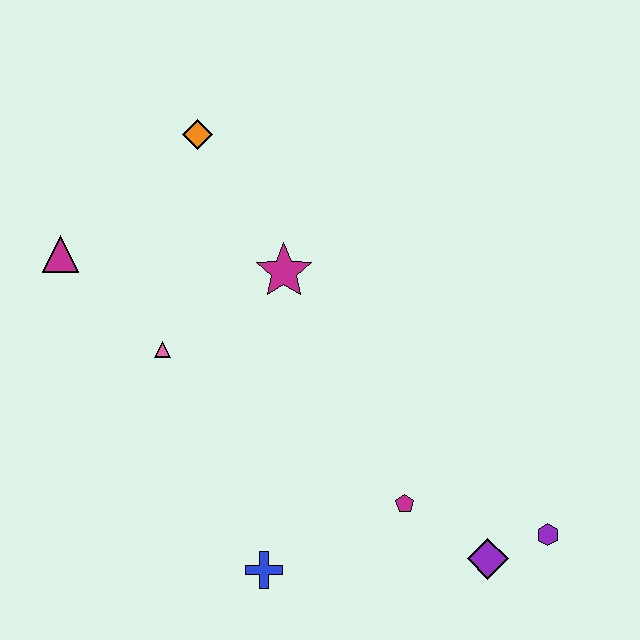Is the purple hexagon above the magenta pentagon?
No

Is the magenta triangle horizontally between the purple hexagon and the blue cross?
No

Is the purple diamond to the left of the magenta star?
No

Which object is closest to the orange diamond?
The magenta star is closest to the orange diamond.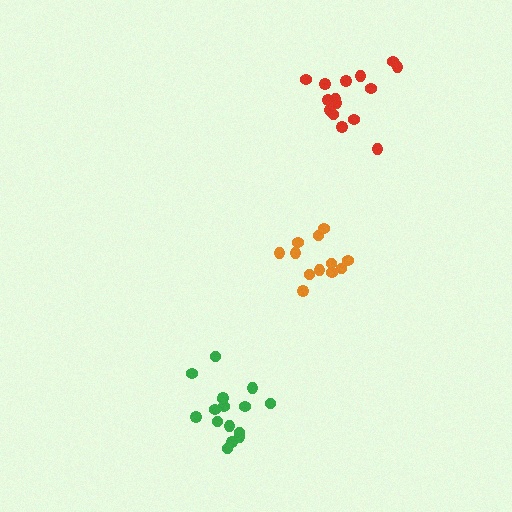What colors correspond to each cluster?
The clusters are colored: green, red, orange.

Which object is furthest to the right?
The red cluster is rightmost.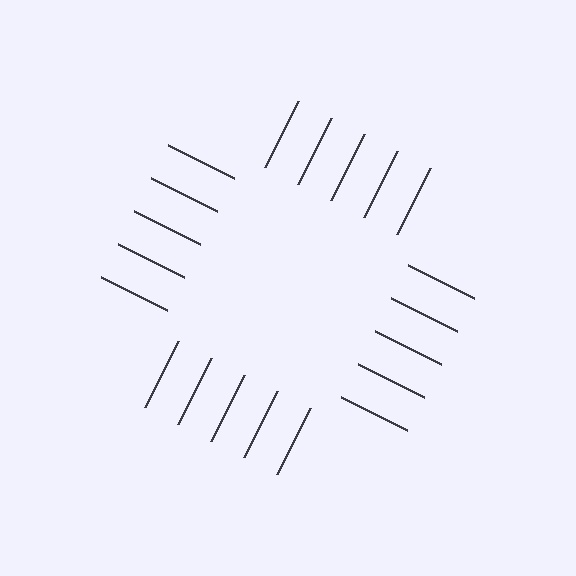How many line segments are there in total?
20 — 5 along each of the 4 edges.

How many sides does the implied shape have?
4 sides — the line-ends trace a square.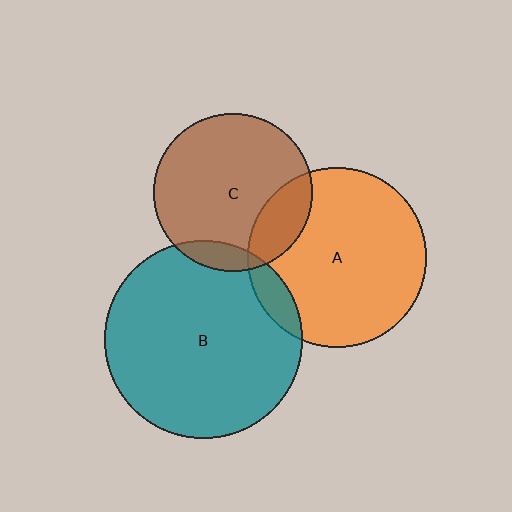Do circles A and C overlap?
Yes.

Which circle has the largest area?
Circle B (teal).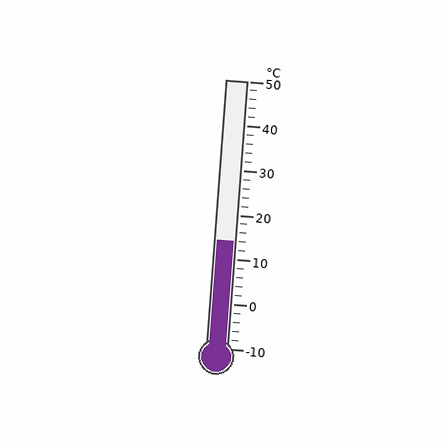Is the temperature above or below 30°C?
The temperature is below 30°C.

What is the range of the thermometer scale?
The thermometer scale ranges from -10°C to 50°C.